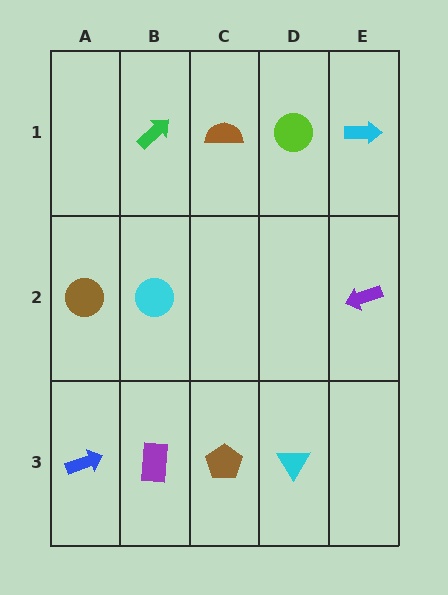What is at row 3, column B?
A purple rectangle.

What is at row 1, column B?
A green arrow.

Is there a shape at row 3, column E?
No, that cell is empty.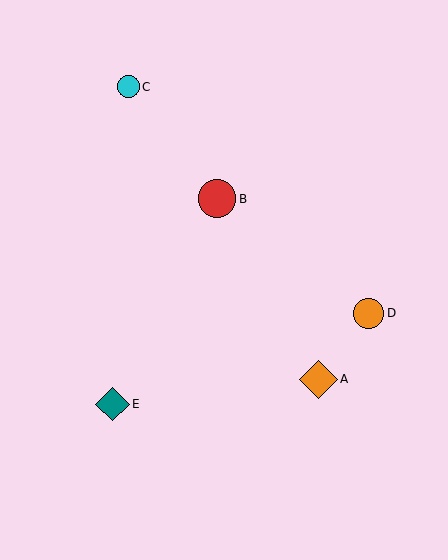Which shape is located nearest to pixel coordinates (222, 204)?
The red circle (labeled B) at (217, 199) is nearest to that location.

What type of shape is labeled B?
Shape B is a red circle.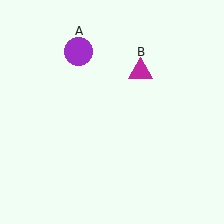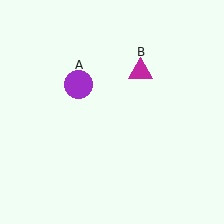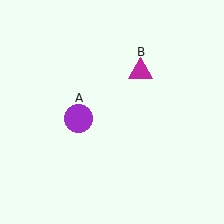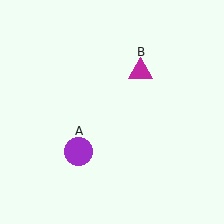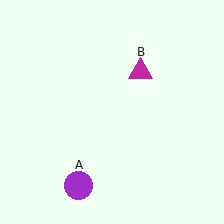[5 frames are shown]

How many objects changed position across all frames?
1 object changed position: purple circle (object A).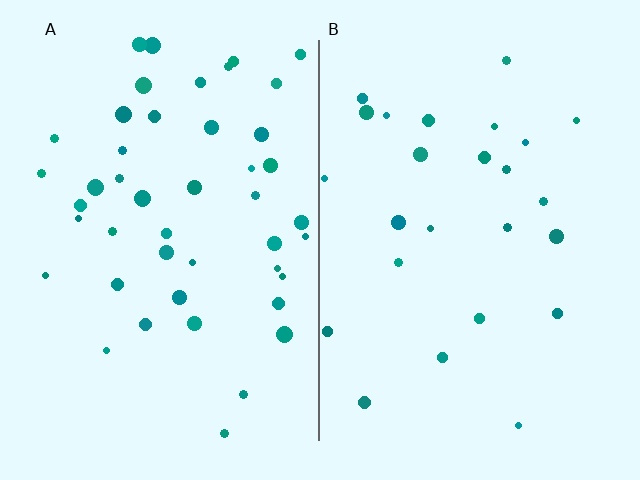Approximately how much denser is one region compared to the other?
Approximately 1.7× — region A over region B.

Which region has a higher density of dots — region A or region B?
A (the left).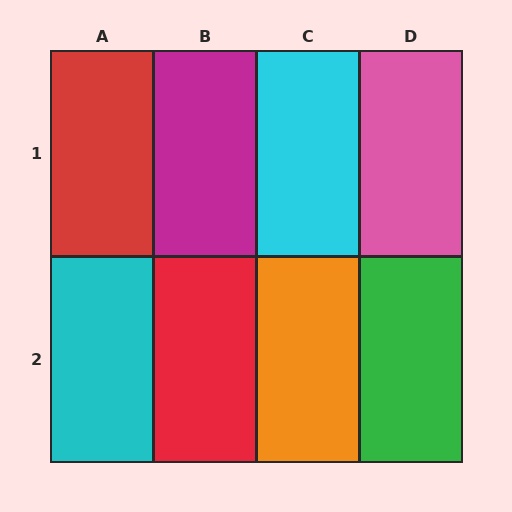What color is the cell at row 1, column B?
Magenta.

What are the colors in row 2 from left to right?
Cyan, red, orange, green.